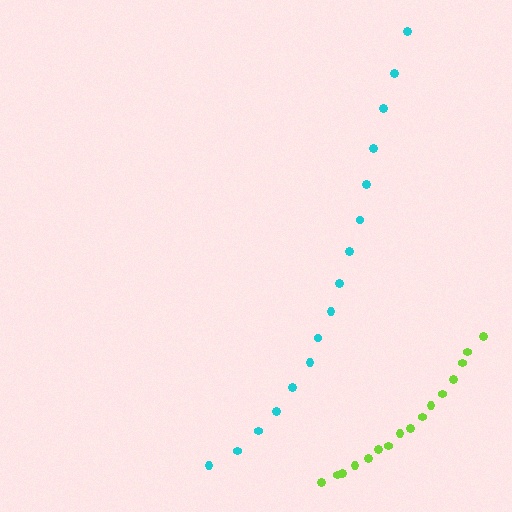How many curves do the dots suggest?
There are 2 distinct paths.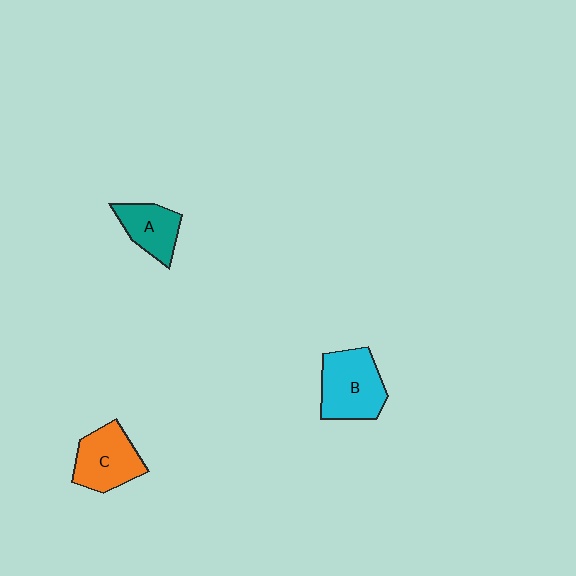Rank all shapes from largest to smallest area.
From largest to smallest: B (cyan), C (orange), A (teal).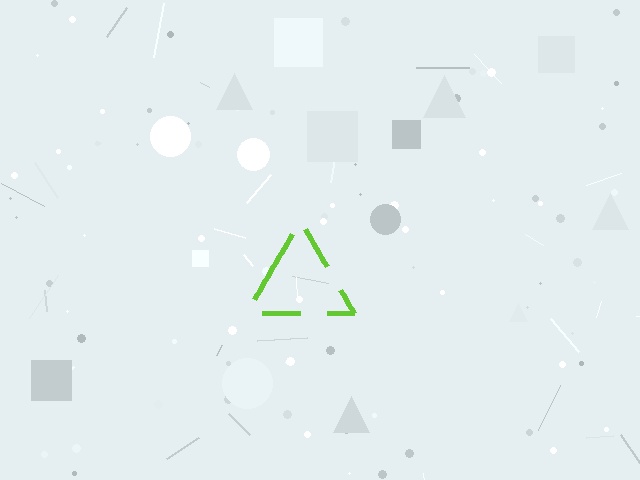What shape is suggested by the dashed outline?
The dashed outline suggests a triangle.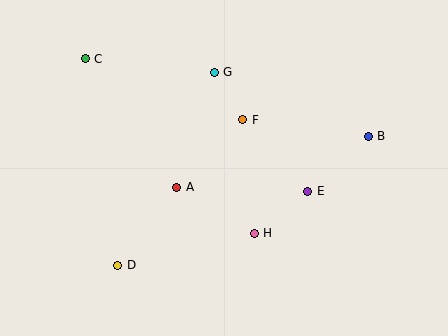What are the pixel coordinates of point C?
Point C is at (85, 59).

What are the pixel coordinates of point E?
Point E is at (308, 191).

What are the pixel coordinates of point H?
Point H is at (254, 233).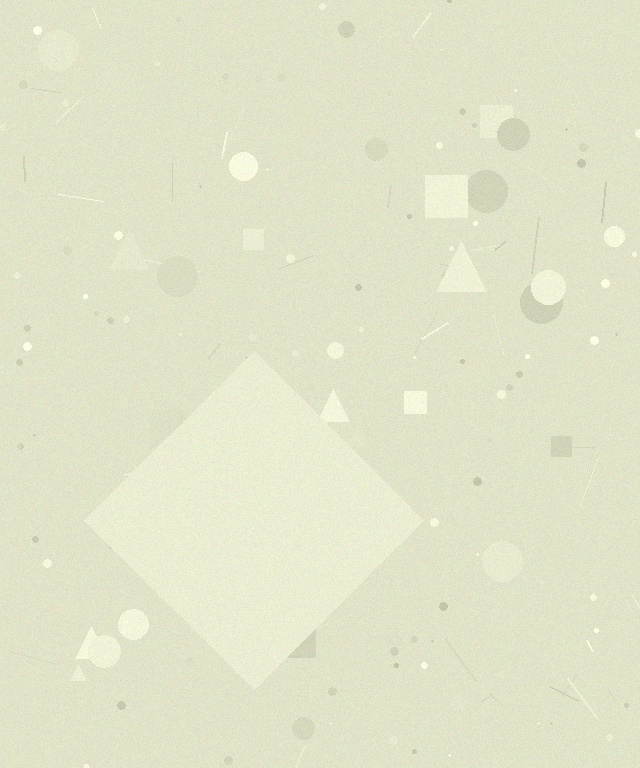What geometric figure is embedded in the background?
A diamond is embedded in the background.